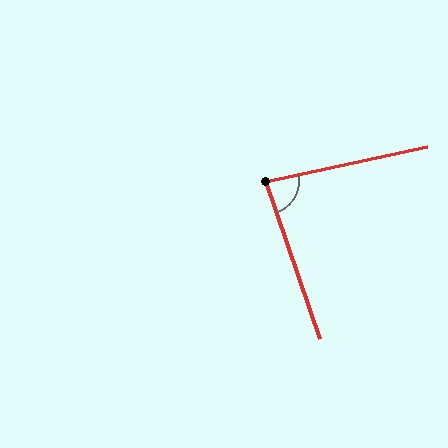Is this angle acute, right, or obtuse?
It is acute.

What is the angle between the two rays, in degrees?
Approximately 83 degrees.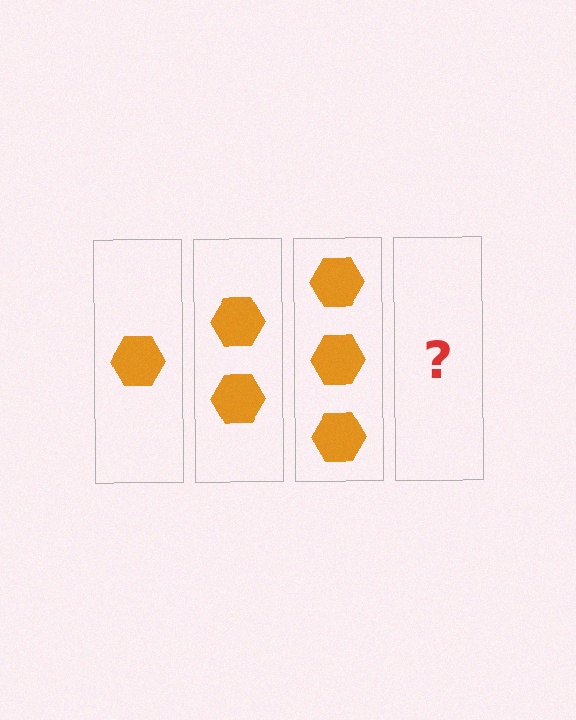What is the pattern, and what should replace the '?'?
The pattern is that each step adds one more hexagon. The '?' should be 4 hexagons.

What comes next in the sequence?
The next element should be 4 hexagons.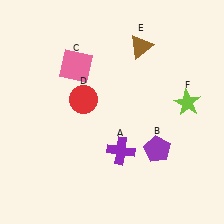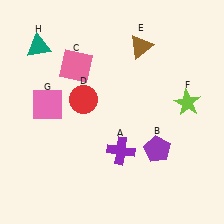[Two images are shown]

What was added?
A pink square (G), a teal triangle (H) were added in Image 2.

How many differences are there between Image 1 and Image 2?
There are 2 differences between the two images.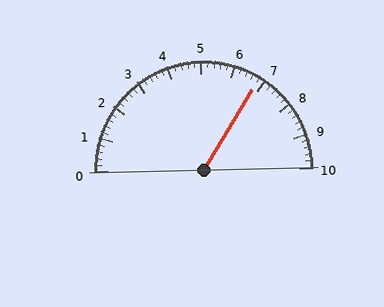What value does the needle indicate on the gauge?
The needle indicates approximately 6.8.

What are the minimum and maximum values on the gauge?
The gauge ranges from 0 to 10.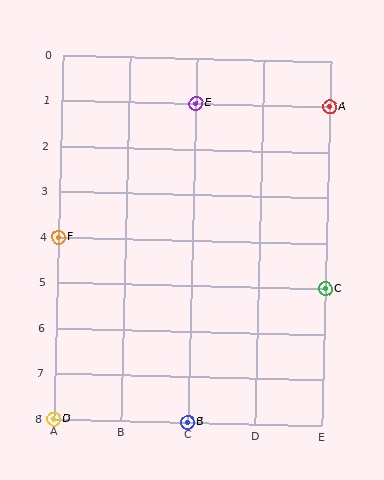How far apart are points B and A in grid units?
Points B and A are 2 columns and 7 rows apart (about 7.3 grid units diagonally).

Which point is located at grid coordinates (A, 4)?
Point F is at (A, 4).